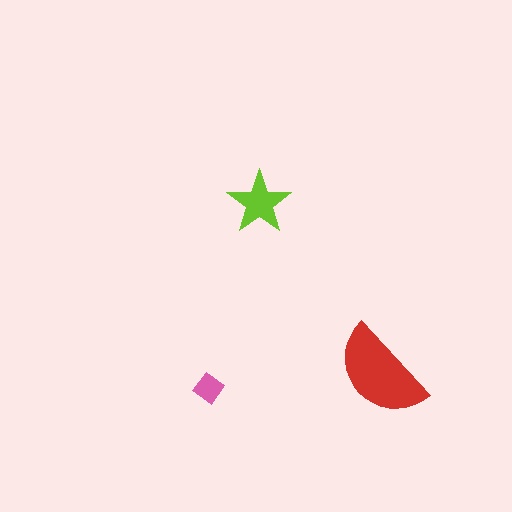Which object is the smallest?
The pink diamond.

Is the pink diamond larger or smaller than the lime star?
Smaller.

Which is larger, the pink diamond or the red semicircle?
The red semicircle.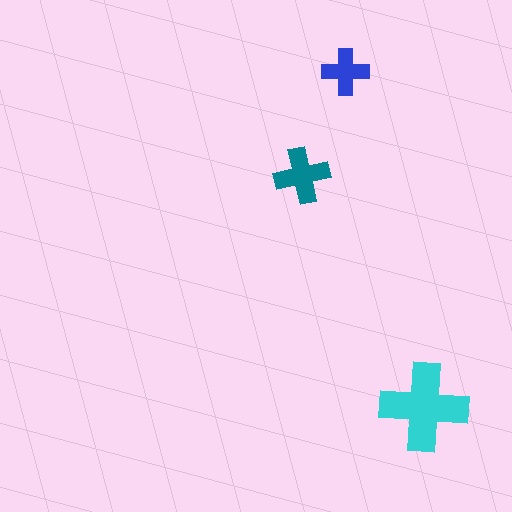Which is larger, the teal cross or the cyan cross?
The cyan one.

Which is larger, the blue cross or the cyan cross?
The cyan one.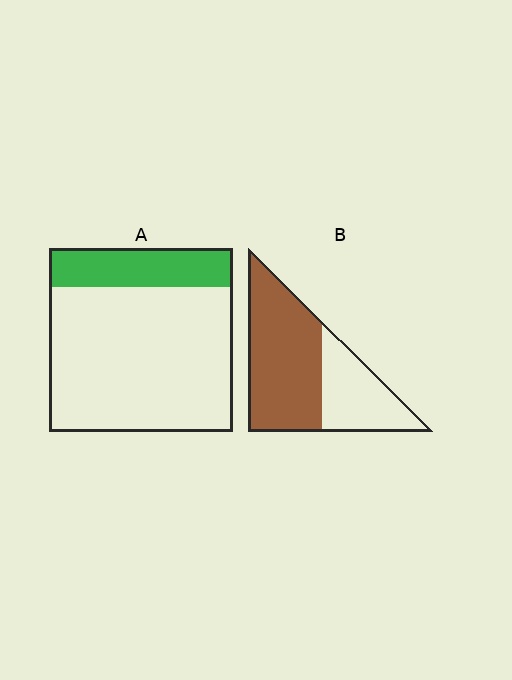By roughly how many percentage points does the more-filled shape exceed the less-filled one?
By roughly 45 percentage points (B over A).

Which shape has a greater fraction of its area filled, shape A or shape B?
Shape B.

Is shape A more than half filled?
No.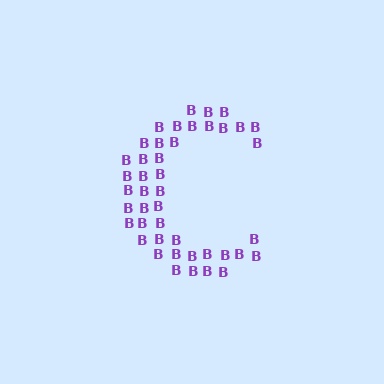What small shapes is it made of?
It is made of small letter B's.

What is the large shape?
The large shape is the letter C.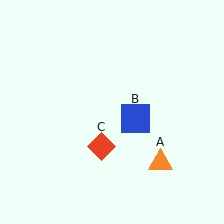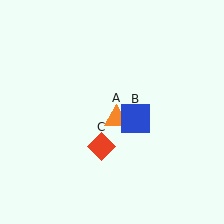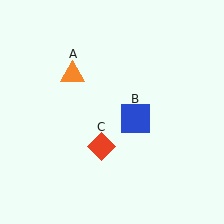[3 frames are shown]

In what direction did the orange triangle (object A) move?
The orange triangle (object A) moved up and to the left.